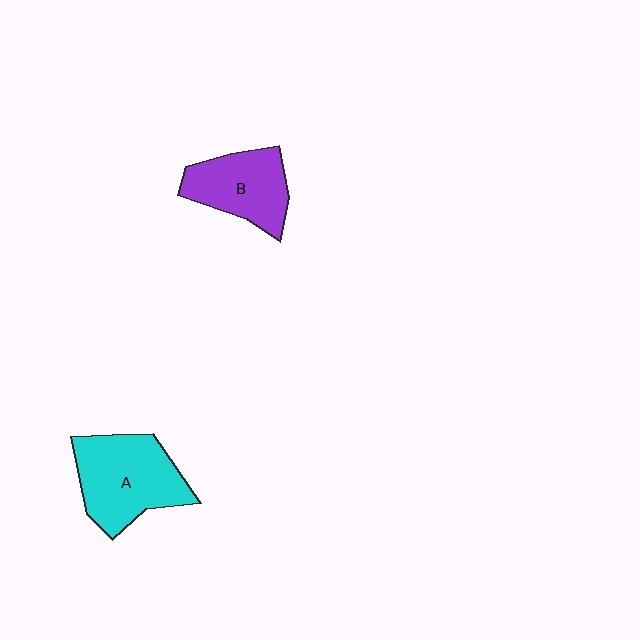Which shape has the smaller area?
Shape B (purple).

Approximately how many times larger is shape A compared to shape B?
Approximately 1.3 times.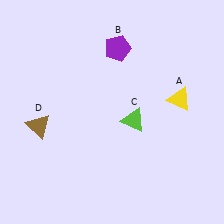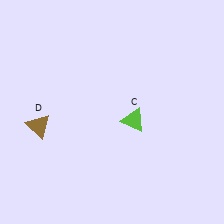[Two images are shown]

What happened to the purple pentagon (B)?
The purple pentagon (B) was removed in Image 2. It was in the top-right area of Image 1.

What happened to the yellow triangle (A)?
The yellow triangle (A) was removed in Image 2. It was in the top-right area of Image 1.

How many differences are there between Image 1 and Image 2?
There are 2 differences between the two images.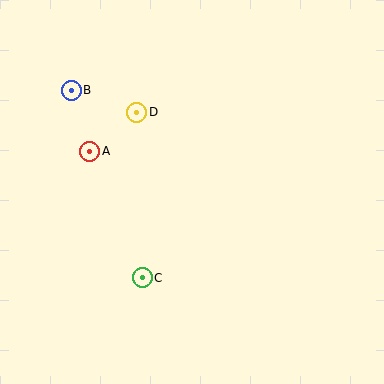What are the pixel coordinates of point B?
Point B is at (71, 90).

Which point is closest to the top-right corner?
Point D is closest to the top-right corner.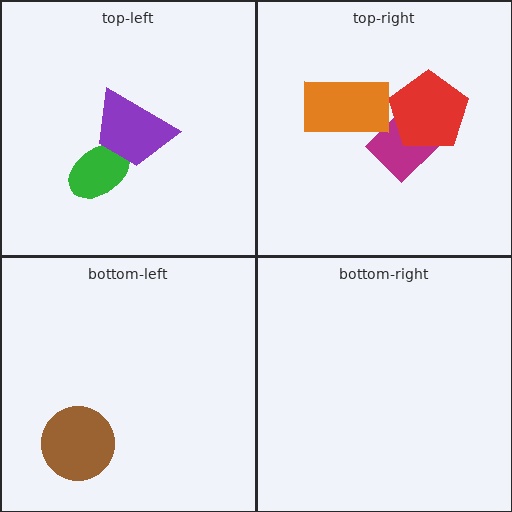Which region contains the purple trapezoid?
The top-left region.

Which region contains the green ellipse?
The top-left region.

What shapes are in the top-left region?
The green ellipse, the purple trapezoid.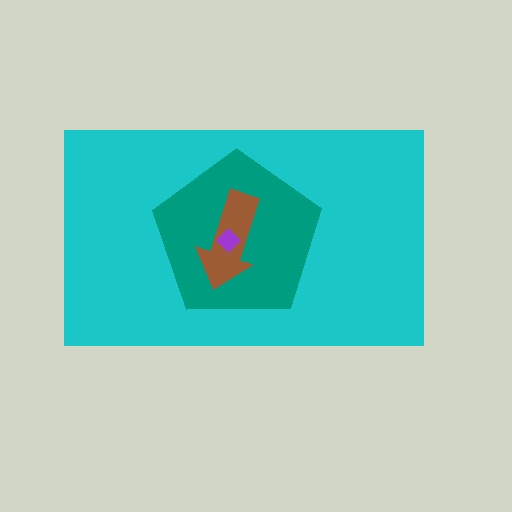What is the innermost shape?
The purple diamond.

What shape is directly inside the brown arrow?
The purple diamond.